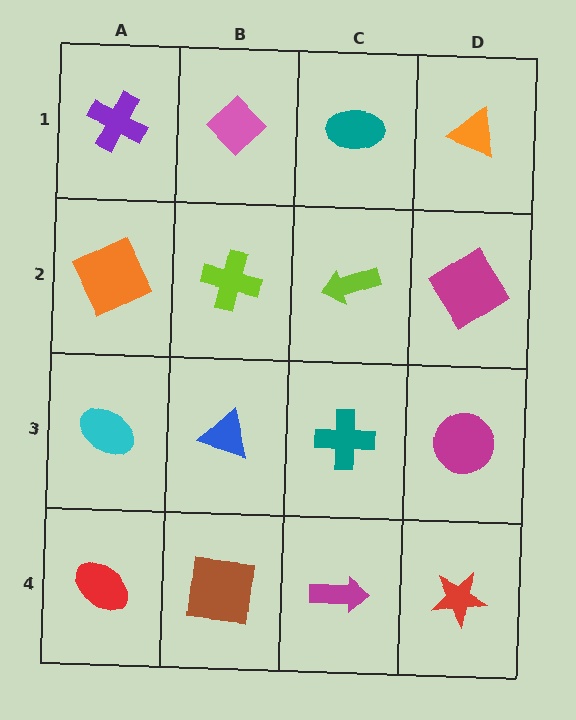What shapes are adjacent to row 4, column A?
A cyan ellipse (row 3, column A), a brown square (row 4, column B).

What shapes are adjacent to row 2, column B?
A pink diamond (row 1, column B), a blue triangle (row 3, column B), an orange square (row 2, column A), a lime arrow (row 2, column C).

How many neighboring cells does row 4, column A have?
2.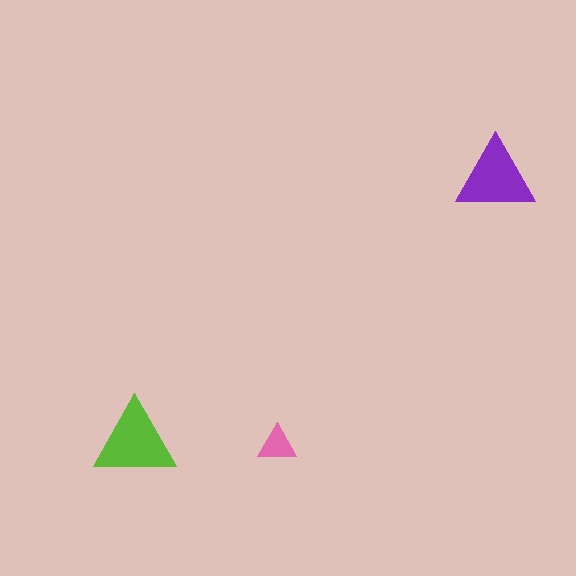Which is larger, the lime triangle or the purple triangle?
The lime one.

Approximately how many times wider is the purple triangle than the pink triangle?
About 2 times wider.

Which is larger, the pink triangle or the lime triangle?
The lime one.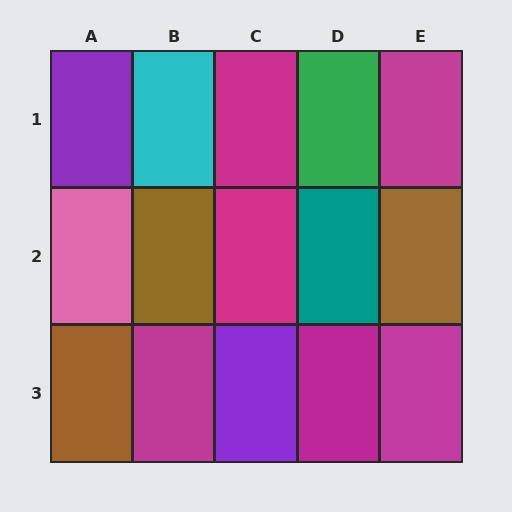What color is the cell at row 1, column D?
Green.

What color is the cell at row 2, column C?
Magenta.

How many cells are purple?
2 cells are purple.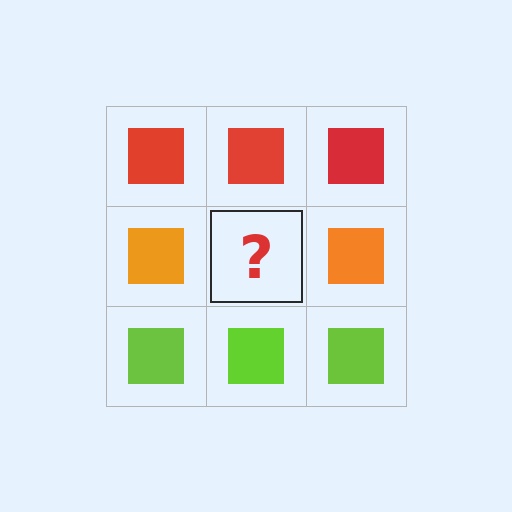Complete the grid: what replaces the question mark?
The question mark should be replaced with an orange square.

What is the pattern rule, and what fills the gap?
The rule is that each row has a consistent color. The gap should be filled with an orange square.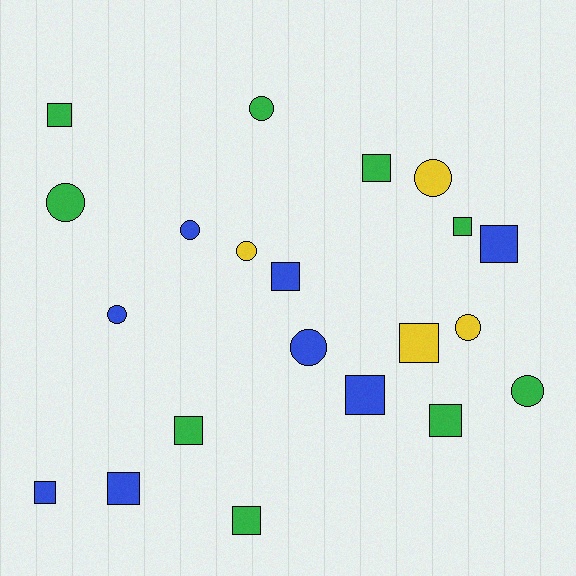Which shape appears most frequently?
Square, with 12 objects.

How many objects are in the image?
There are 21 objects.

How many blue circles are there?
There are 3 blue circles.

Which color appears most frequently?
Green, with 9 objects.